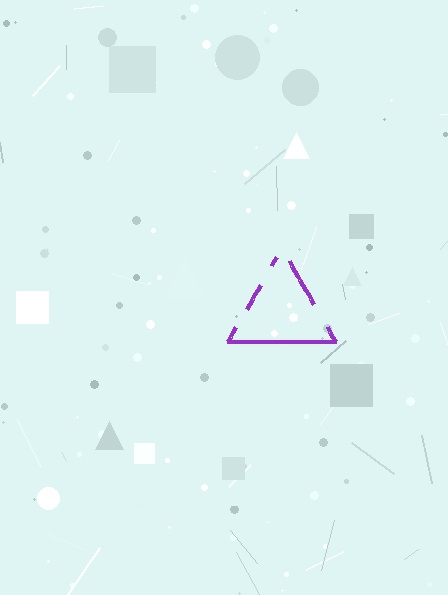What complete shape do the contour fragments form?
The contour fragments form a triangle.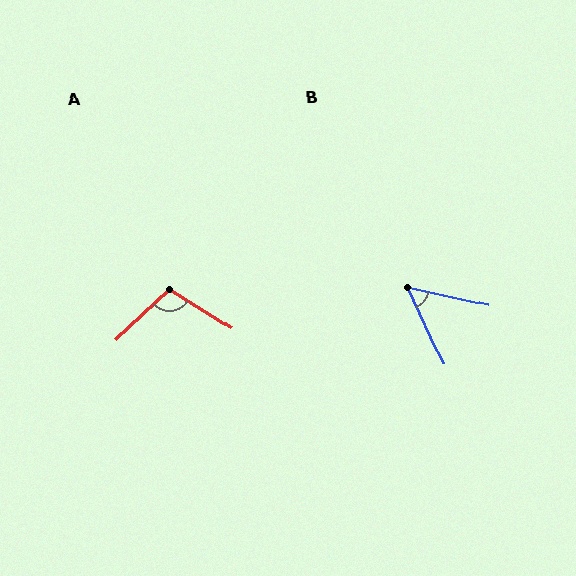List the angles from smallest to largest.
B (52°), A (104°).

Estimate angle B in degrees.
Approximately 52 degrees.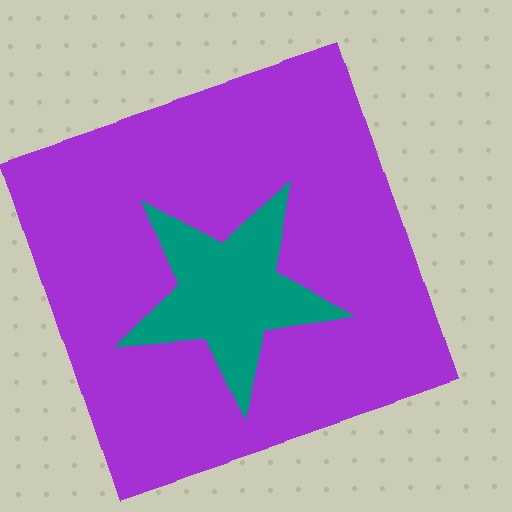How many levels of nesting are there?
2.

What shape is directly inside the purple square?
The teal star.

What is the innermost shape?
The teal star.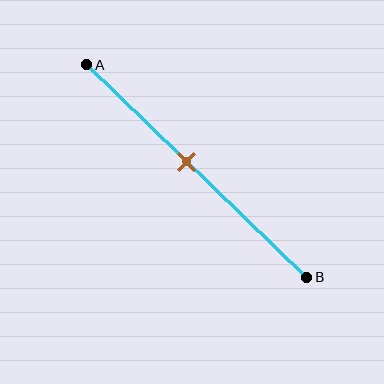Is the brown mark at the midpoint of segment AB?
No, the mark is at about 45% from A, not at the 50% midpoint.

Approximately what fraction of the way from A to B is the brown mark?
The brown mark is approximately 45% of the way from A to B.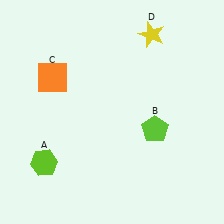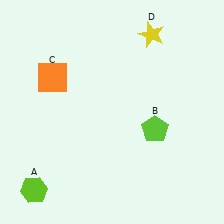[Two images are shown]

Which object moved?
The lime hexagon (A) moved down.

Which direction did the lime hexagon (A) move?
The lime hexagon (A) moved down.